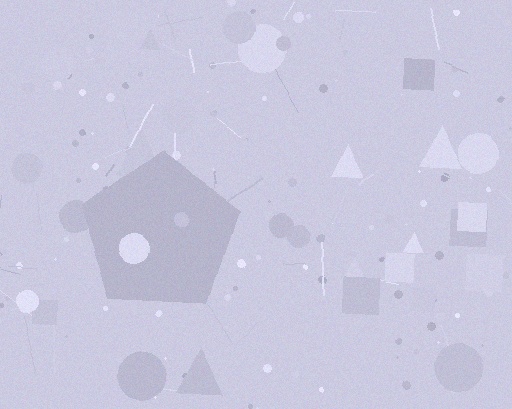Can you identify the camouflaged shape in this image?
The camouflaged shape is a pentagon.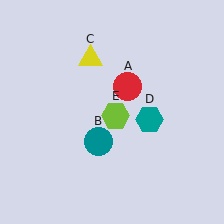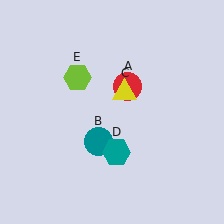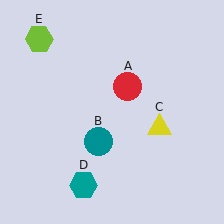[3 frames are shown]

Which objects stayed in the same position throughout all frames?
Red circle (object A) and teal circle (object B) remained stationary.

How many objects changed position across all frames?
3 objects changed position: yellow triangle (object C), teal hexagon (object D), lime hexagon (object E).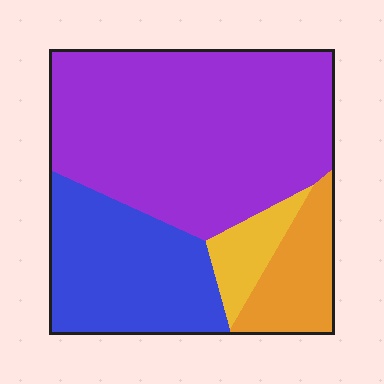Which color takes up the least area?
Yellow, at roughly 5%.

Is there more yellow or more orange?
Orange.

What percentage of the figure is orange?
Orange takes up about one eighth (1/8) of the figure.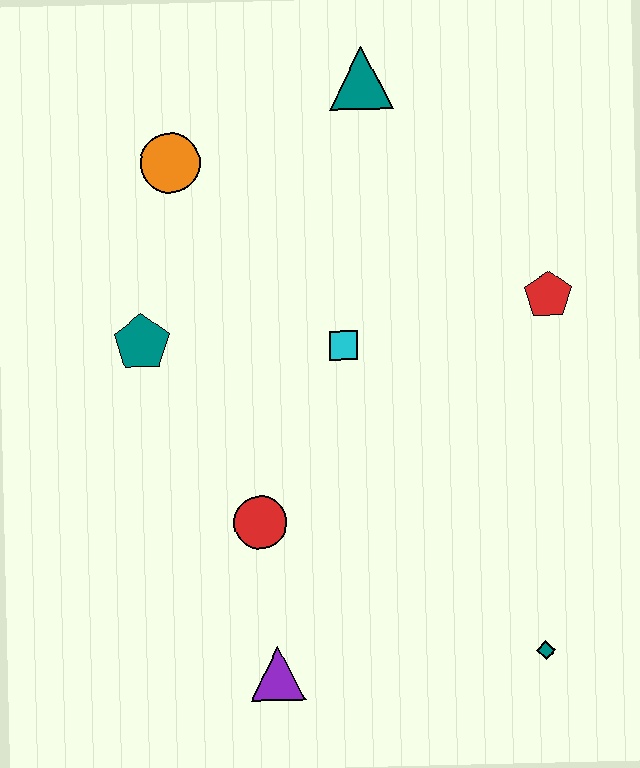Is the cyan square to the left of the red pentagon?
Yes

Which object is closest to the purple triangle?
The red circle is closest to the purple triangle.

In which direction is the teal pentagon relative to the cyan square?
The teal pentagon is to the left of the cyan square.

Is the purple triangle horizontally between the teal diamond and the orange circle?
Yes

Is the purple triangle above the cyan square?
No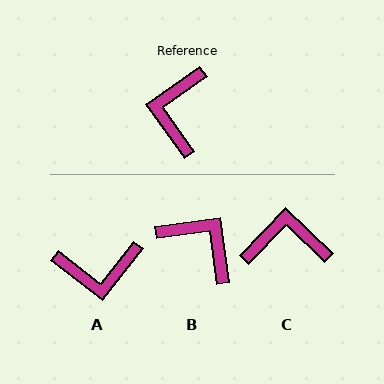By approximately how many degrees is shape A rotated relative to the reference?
Approximately 107 degrees counter-clockwise.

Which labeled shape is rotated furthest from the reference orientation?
B, about 117 degrees away.